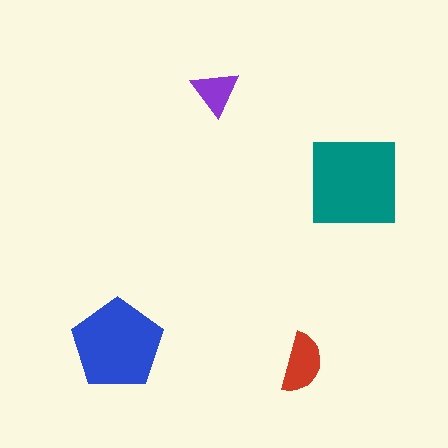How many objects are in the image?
There are 4 objects in the image.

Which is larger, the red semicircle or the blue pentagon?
The blue pentagon.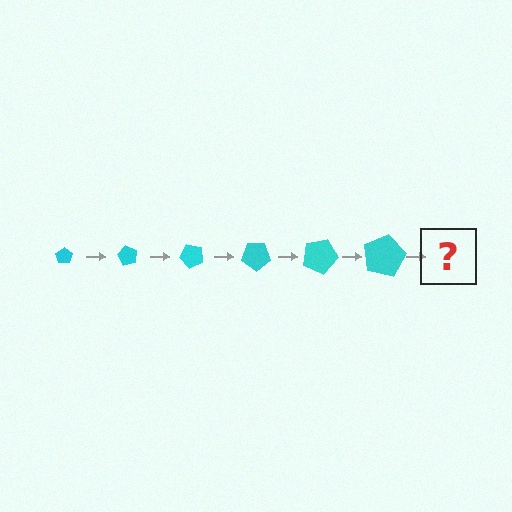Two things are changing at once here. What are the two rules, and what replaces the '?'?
The two rules are that the pentagon grows larger each step and it rotates 60 degrees each step. The '?' should be a pentagon, larger than the previous one and rotated 360 degrees from the start.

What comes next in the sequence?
The next element should be a pentagon, larger than the previous one and rotated 360 degrees from the start.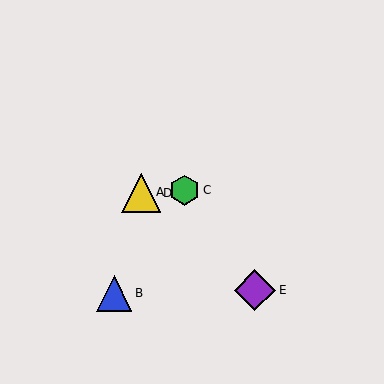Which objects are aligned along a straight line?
Objects A, D, E are aligned along a straight line.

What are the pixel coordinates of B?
Object B is at (114, 293).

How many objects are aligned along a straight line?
3 objects (A, D, E) are aligned along a straight line.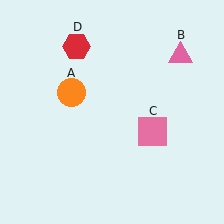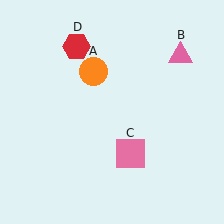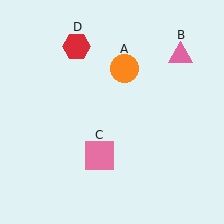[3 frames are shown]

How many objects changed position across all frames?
2 objects changed position: orange circle (object A), pink square (object C).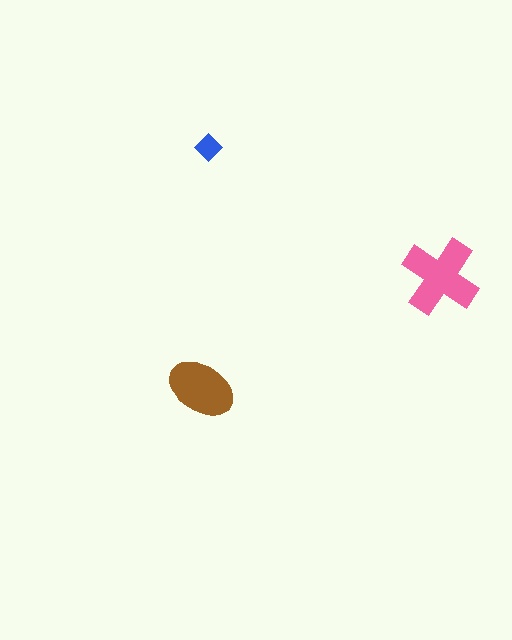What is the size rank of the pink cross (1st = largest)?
1st.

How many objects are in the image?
There are 3 objects in the image.